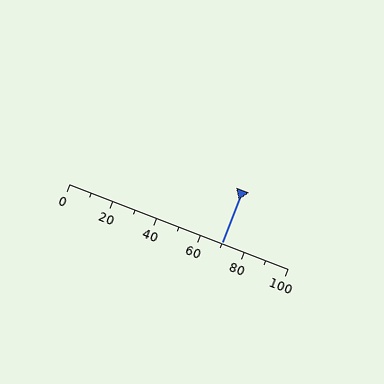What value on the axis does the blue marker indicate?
The marker indicates approximately 70.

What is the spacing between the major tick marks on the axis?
The major ticks are spaced 20 apart.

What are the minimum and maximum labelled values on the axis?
The axis runs from 0 to 100.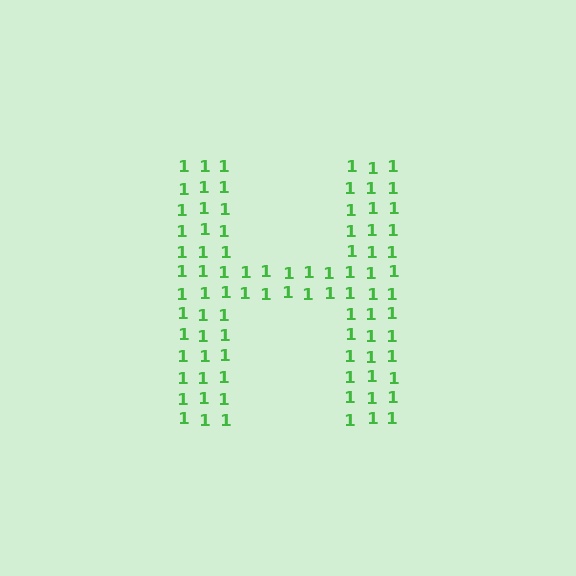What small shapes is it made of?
It is made of small digit 1's.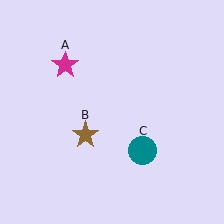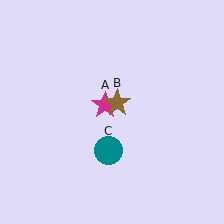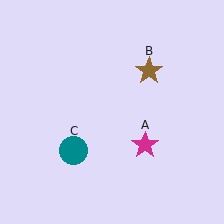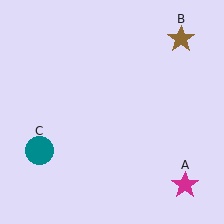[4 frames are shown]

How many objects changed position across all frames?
3 objects changed position: magenta star (object A), brown star (object B), teal circle (object C).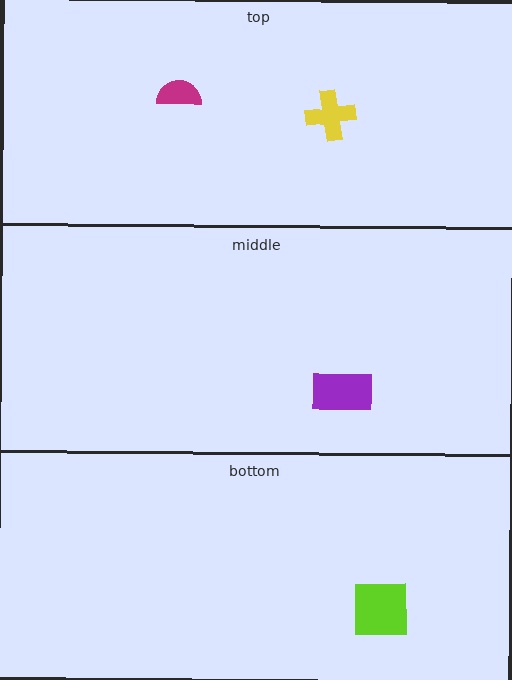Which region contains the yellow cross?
The top region.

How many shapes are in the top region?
2.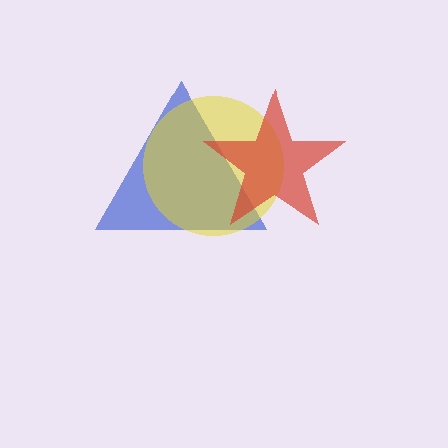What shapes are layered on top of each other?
The layered shapes are: a blue triangle, a yellow circle, a red star.